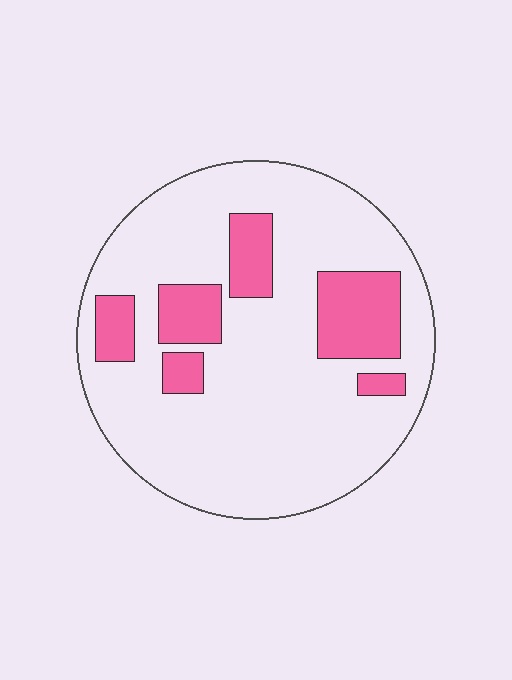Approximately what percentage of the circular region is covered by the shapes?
Approximately 20%.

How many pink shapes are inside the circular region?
6.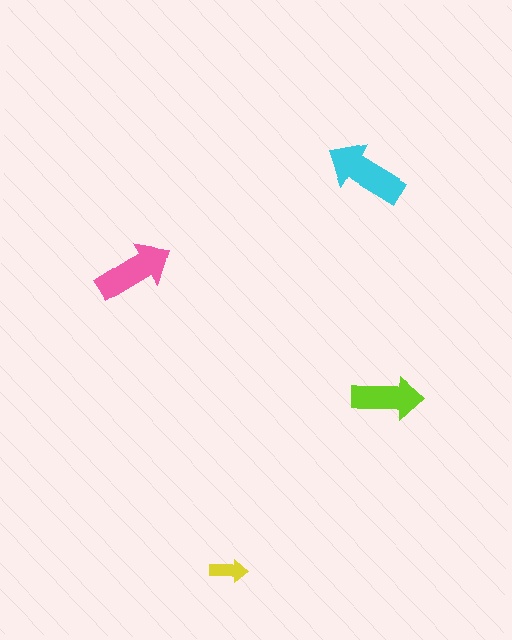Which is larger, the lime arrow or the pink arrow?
The pink one.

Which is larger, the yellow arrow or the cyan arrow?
The cyan one.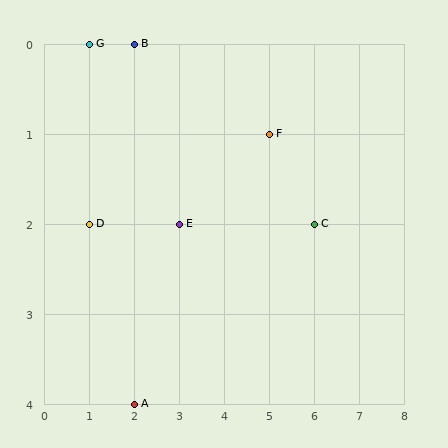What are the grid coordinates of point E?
Point E is at grid coordinates (3, 2).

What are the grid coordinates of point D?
Point D is at grid coordinates (1, 2).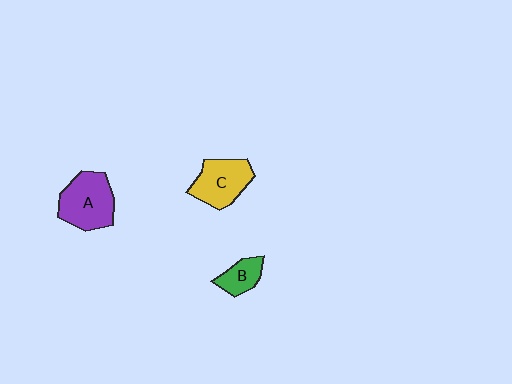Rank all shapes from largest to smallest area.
From largest to smallest: A (purple), C (yellow), B (green).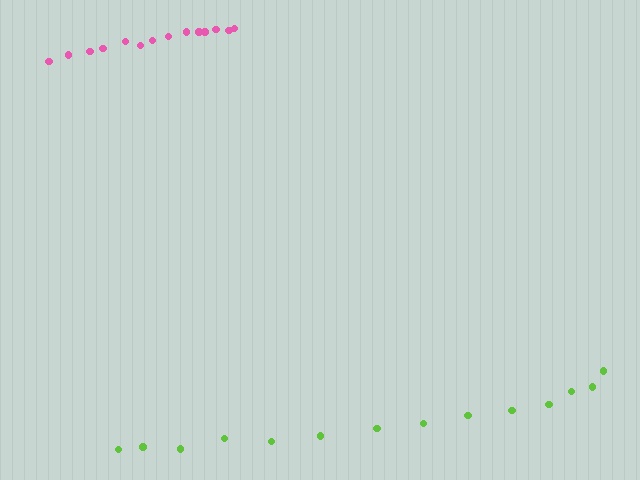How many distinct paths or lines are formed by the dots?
There are 2 distinct paths.